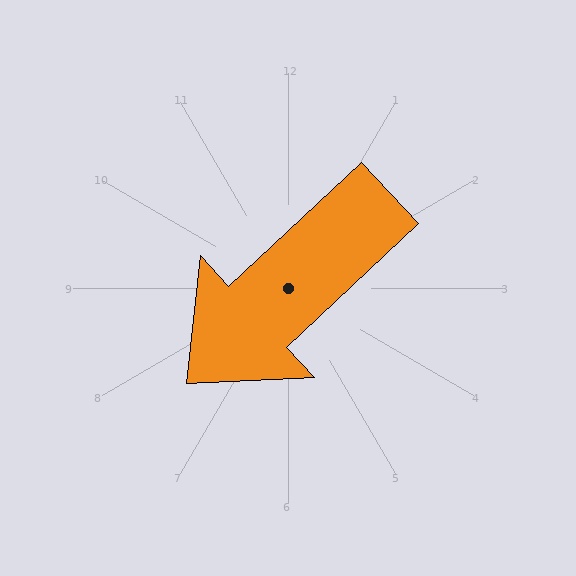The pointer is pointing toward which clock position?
Roughly 8 o'clock.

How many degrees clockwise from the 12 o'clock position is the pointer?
Approximately 227 degrees.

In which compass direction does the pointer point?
Southwest.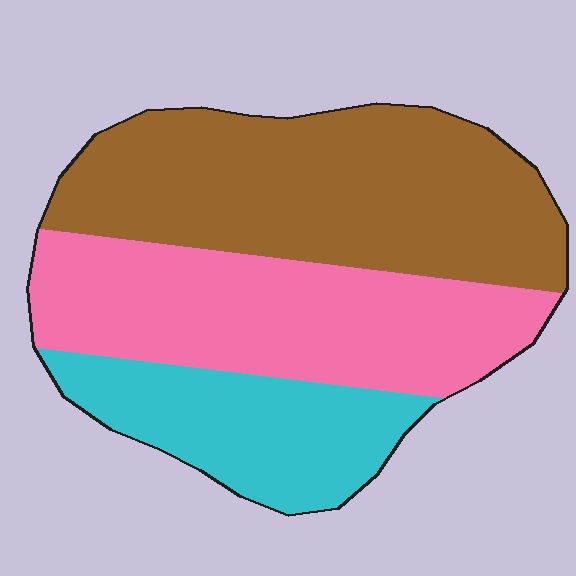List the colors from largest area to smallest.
From largest to smallest: brown, pink, cyan.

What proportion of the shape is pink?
Pink takes up about three eighths (3/8) of the shape.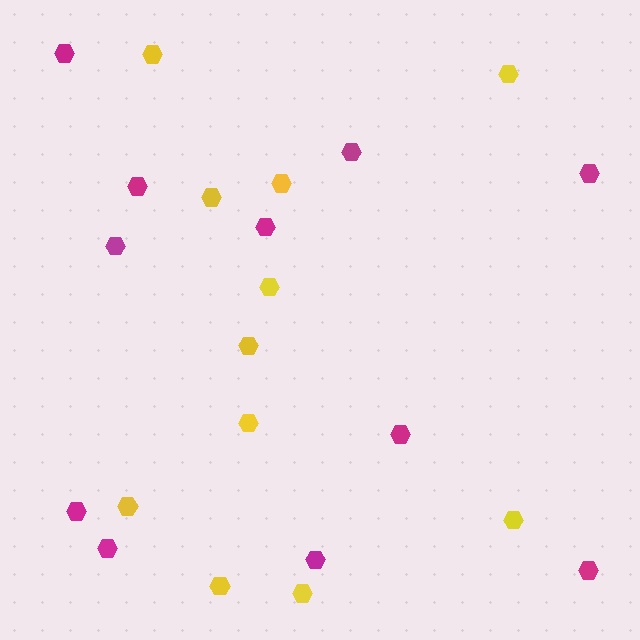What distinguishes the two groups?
There are 2 groups: one group of magenta hexagons (11) and one group of yellow hexagons (11).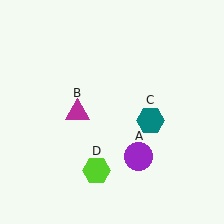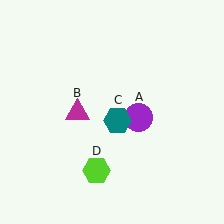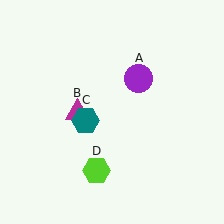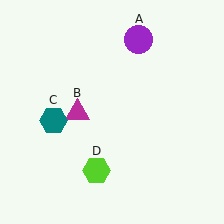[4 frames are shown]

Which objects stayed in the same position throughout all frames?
Magenta triangle (object B) and lime hexagon (object D) remained stationary.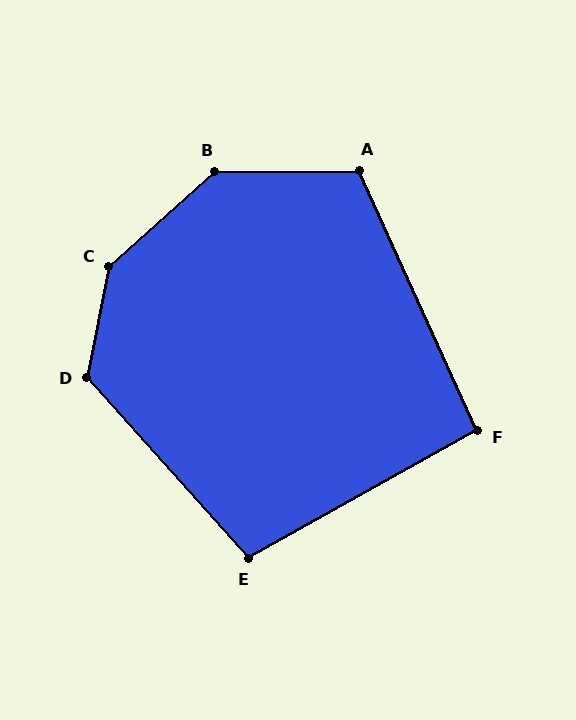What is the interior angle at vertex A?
Approximately 114 degrees (obtuse).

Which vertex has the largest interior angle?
C, at approximately 143 degrees.